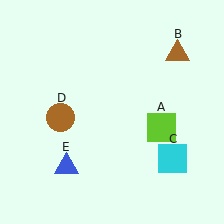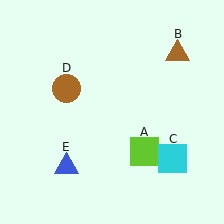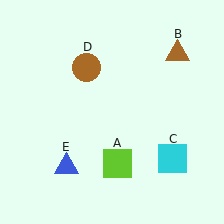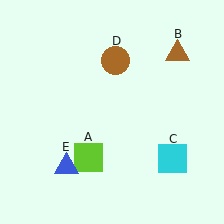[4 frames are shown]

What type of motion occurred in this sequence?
The lime square (object A), brown circle (object D) rotated clockwise around the center of the scene.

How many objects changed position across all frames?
2 objects changed position: lime square (object A), brown circle (object D).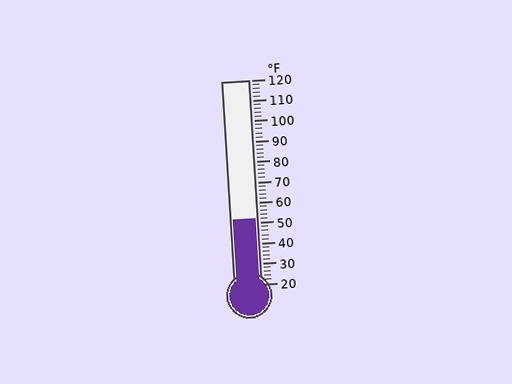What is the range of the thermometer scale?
The thermometer scale ranges from 20°F to 120°F.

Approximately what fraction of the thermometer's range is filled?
The thermometer is filled to approximately 30% of its range.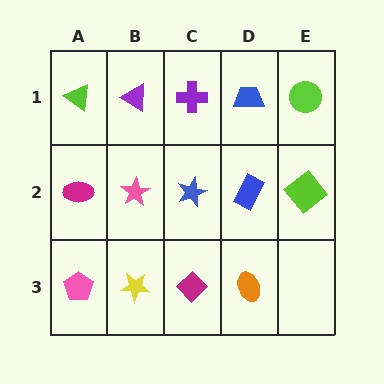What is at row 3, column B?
A yellow star.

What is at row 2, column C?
A blue star.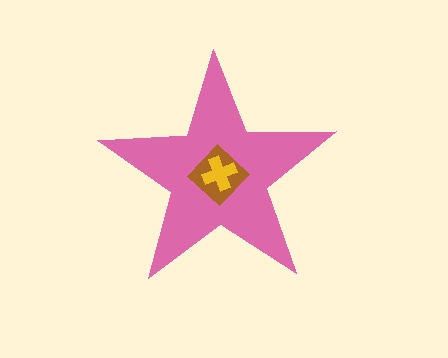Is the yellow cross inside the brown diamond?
Yes.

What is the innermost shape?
The yellow cross.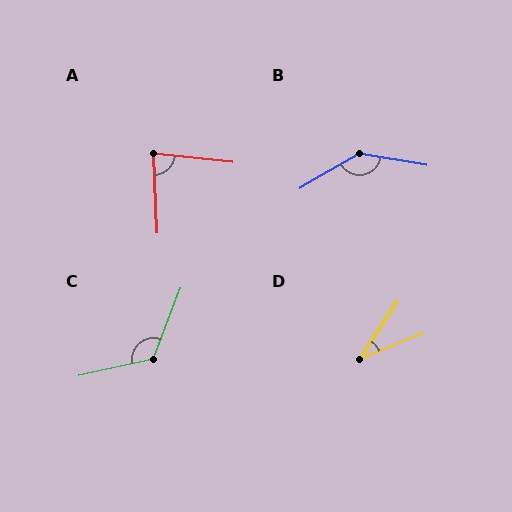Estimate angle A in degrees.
Approximately 81 degrees.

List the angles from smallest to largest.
D (34°), A (81°), C (124°), B (140°).